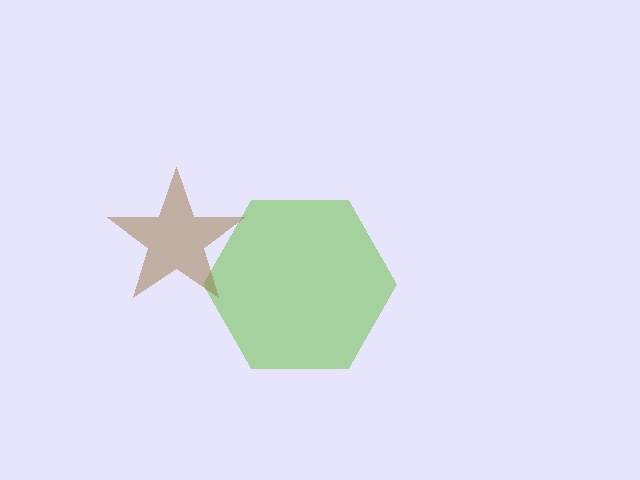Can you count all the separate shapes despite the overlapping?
Yes, there are 2 separate shapes.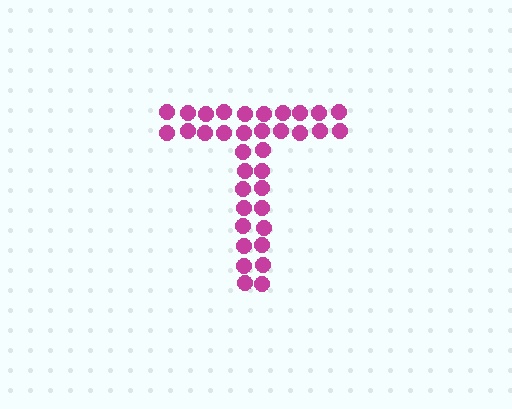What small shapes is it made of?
It is made of small circles.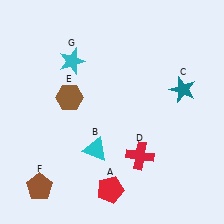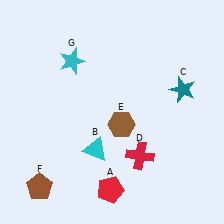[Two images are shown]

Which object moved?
The brown hexagon (E) moved right.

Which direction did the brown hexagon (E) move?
The brown hexagon (E) moved right.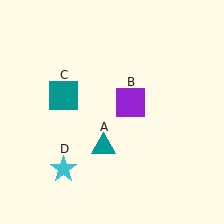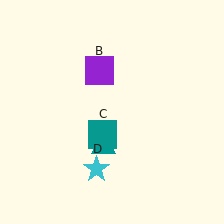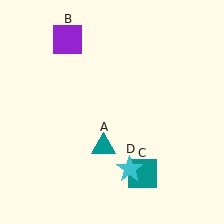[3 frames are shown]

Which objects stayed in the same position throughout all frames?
Teal triangle (object A) remained stationary.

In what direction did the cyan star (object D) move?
The cyan star (object D) moved right.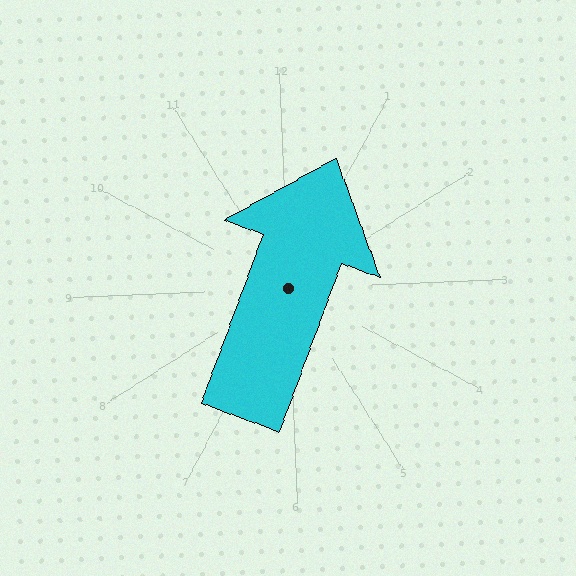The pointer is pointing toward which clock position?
Roughly 1 o'clock.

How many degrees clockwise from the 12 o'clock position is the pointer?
Approximately 23 degrees.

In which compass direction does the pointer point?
Northeast.